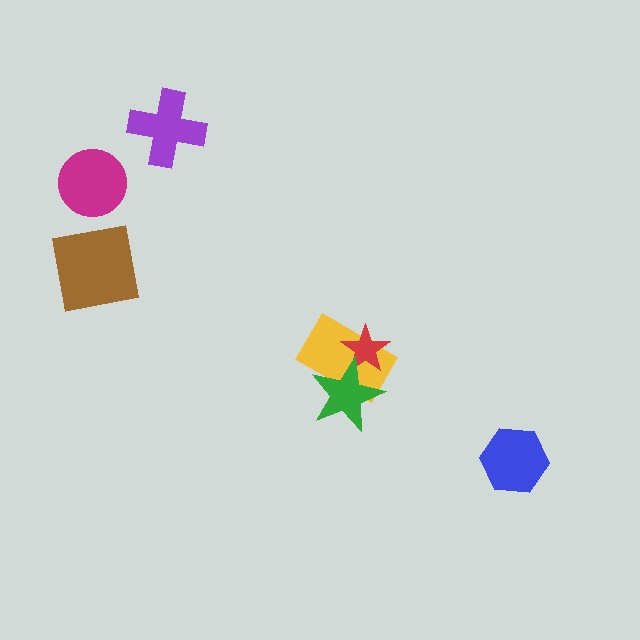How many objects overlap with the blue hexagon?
0 objects overlap with the blue hexagon.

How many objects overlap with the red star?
2 objects overlap with the red star.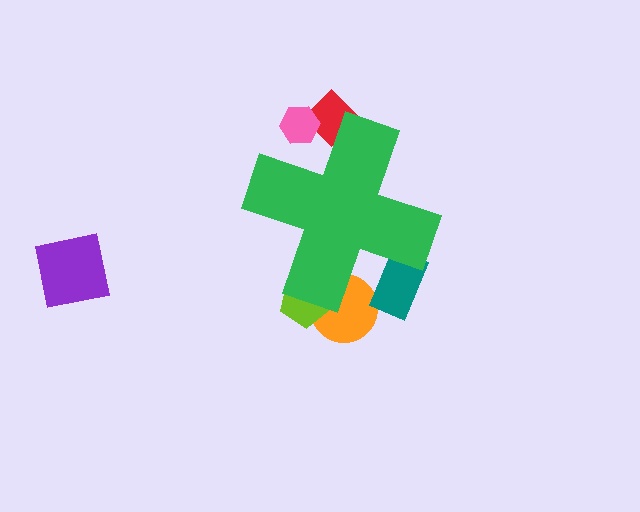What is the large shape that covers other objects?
A green cross.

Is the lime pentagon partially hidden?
Yes, the lime pentagon is partially hidden behind the green cross.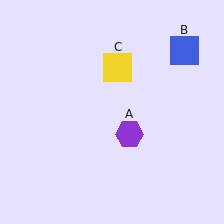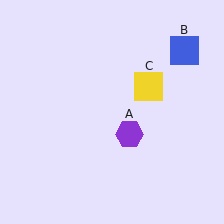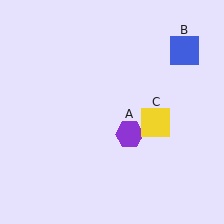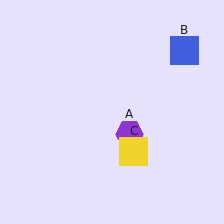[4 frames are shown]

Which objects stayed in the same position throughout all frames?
Purple hexagon (object A) and blue square (object B) remained stationary.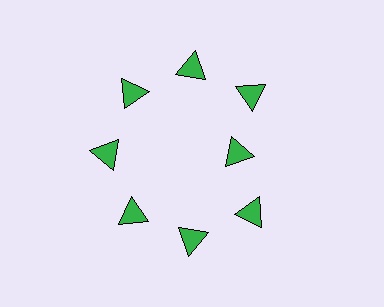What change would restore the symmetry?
The symmetry would be restored by moving it outward, back onto the ring so that all 8 triangles sit at equal angles and equal distance from the center.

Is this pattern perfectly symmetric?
No. The 8 green triangles are arranged in a ring, but one element near the 3 o'clock position is pulled inward toward the center, breaking the 8-fold rotational symmetry.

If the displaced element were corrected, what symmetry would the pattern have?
It would have 8-fold rotational symmetry — the pattern would map onto itself every 45 degrees.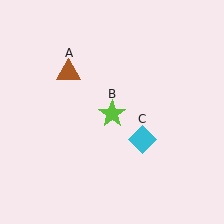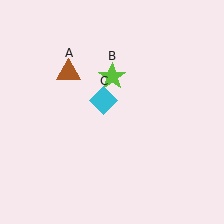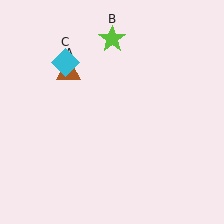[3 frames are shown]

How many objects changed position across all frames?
2 objects changed position: lime star (object B), cyan diamond (object C).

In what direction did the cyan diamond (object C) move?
The cyan diamond (object C) moved up and to the left.